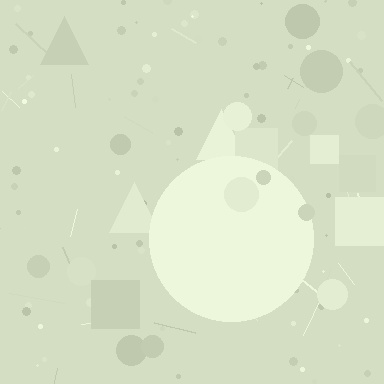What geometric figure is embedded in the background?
A circle is embedded in the background.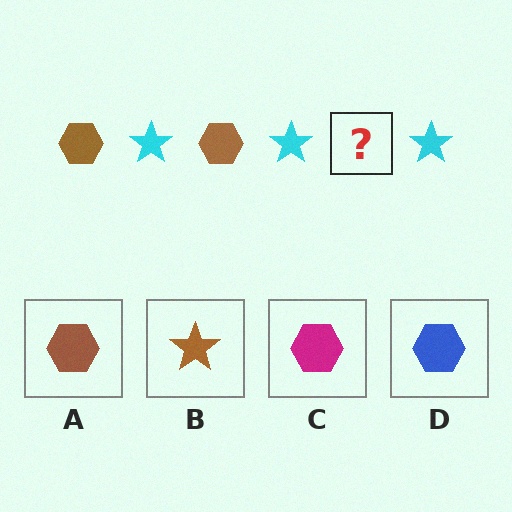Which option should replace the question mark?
Option A.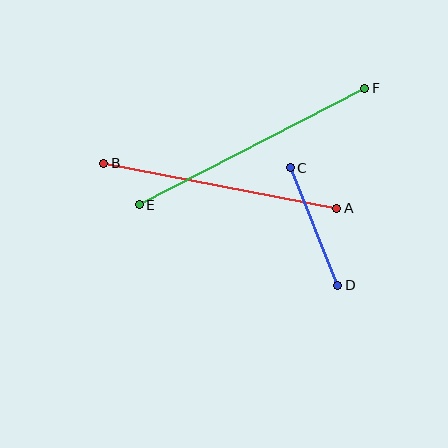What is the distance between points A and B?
The distance is approximately 237 pixels.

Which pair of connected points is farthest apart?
Points E and F are farthest apart.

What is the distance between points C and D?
The distance is approximately 127 pixels.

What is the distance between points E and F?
The distance is approximately 254 pixels.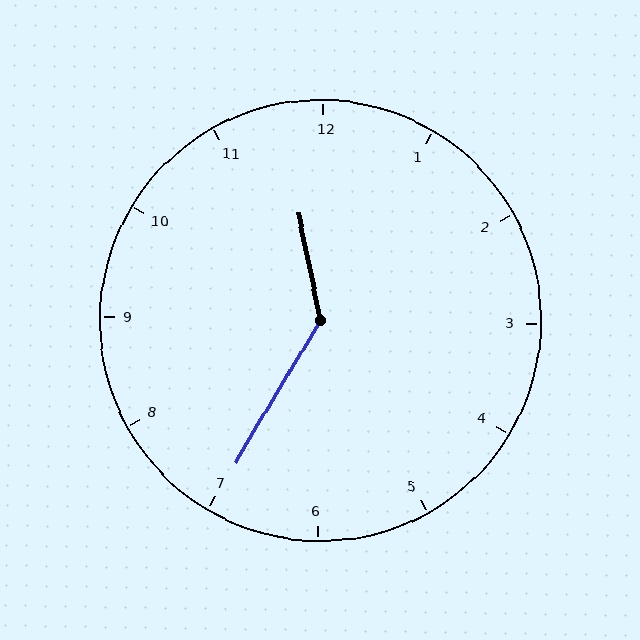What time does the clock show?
11:35.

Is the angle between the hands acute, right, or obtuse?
It is obtuse.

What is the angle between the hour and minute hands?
Approximately 138 degrees.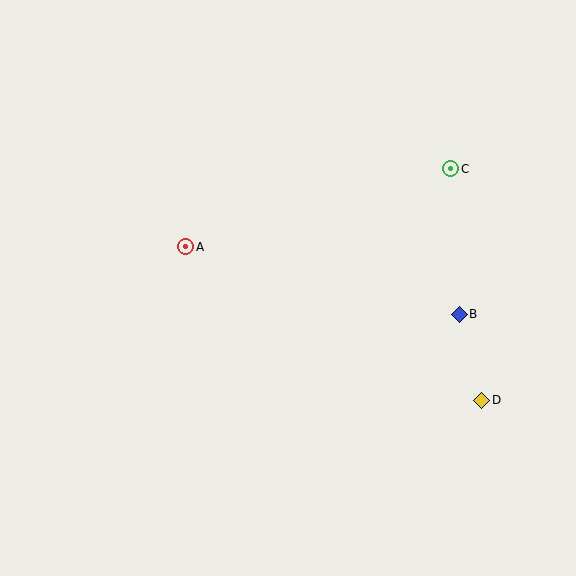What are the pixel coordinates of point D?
Point D is at (482, 400).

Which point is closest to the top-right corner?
Point C is closest to the top-right corner.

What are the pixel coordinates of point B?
Point B is at (459, 314).